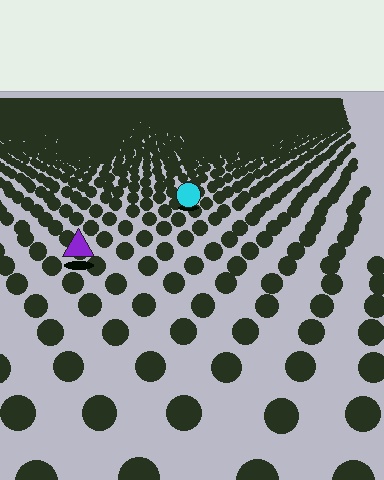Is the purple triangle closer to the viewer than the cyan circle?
Yes. The purple triangle is closer — you can tell from the texture gradient: the ground texture is coarser near it.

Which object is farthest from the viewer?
The cyan circle is farthest from the viewer. It appears smaller and the ground texture around it is denser.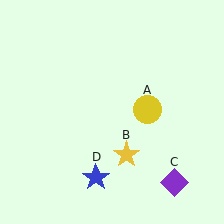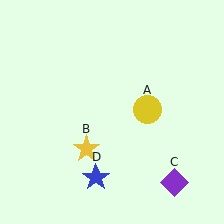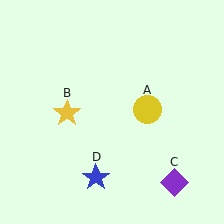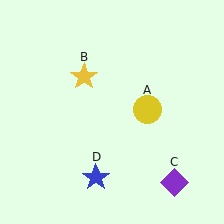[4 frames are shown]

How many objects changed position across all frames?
1 object changed position: yellow star (object B).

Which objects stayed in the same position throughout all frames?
Yellow circle (object A) and purple diamond (object C) and blue star (object D) remained stationary.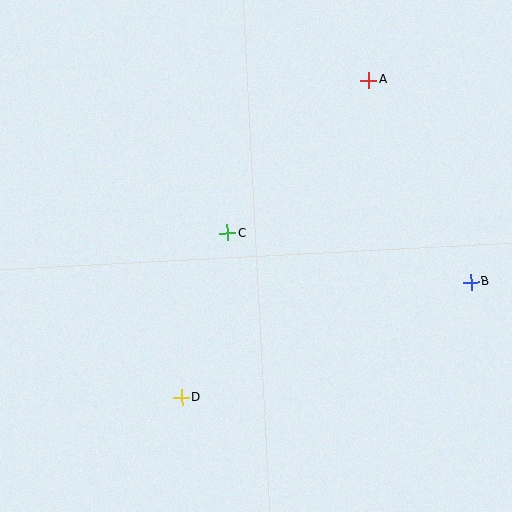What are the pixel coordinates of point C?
Point C is at (228, 233).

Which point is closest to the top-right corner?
Point A is closest to the top-right corner.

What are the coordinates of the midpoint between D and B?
The midpoint between D and B is at (326, 340).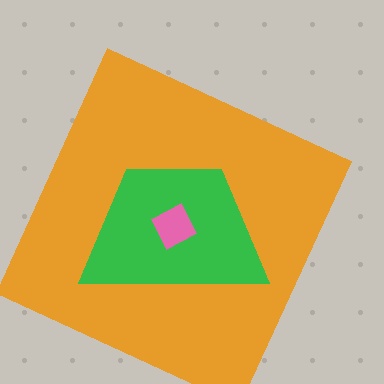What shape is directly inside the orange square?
The green trapezoid.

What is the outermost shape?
The orange square.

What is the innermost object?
The pink diamond.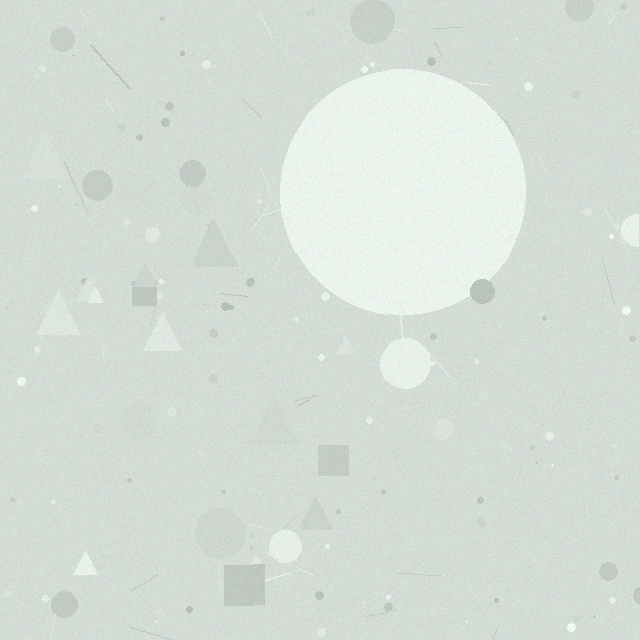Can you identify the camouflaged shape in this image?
The camouflaged shape is a circle.